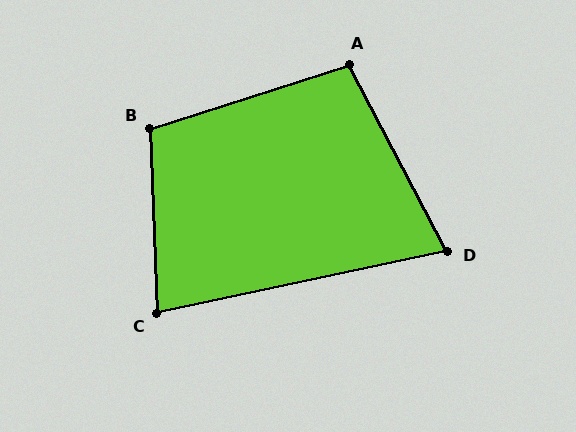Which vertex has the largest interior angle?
B, at approximately 106 degrees.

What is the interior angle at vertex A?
Approximately 100 degrees (obtuse).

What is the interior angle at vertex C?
Approximately 80 degrees (acute).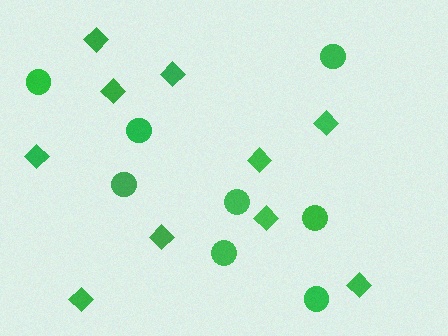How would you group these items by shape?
There are 2 groups: one group of diamonds (10) and one group of circles (8).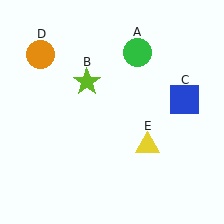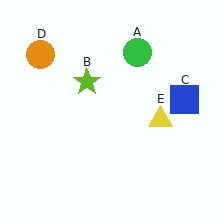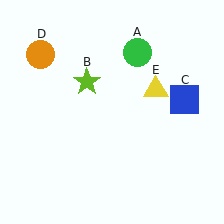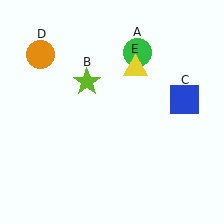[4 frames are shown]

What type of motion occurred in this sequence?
The yellow triangle (object E) rotated counterclockwise around the center of the scene.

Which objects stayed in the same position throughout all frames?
Green circle (object A) and lime star (object B) and blue square (object C) and orange circle (object D) remained stationary.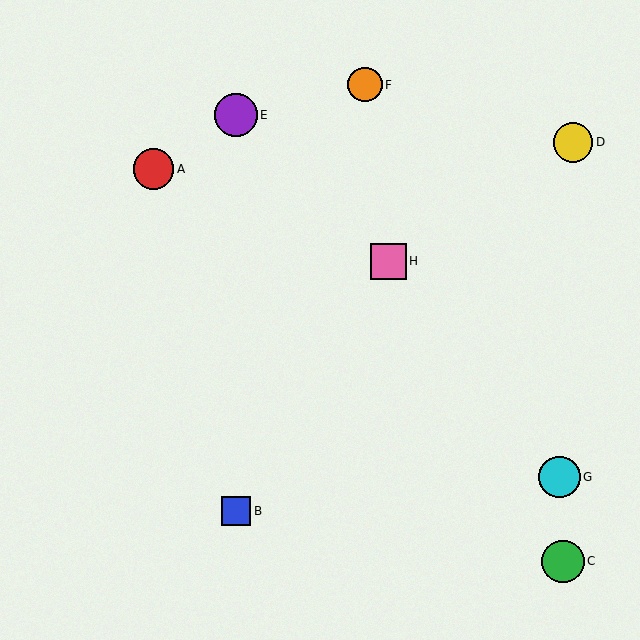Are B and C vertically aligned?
No, B is at x≈236 and C is at x≈563.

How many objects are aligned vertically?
2 objects (B, E) are aligned vertically.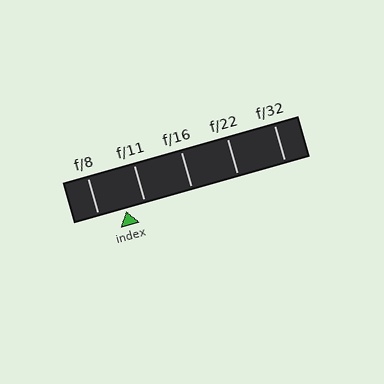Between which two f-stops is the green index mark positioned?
The index mark is between f/8 and f/11.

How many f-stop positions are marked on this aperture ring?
There are 5 f-stop positions marked.